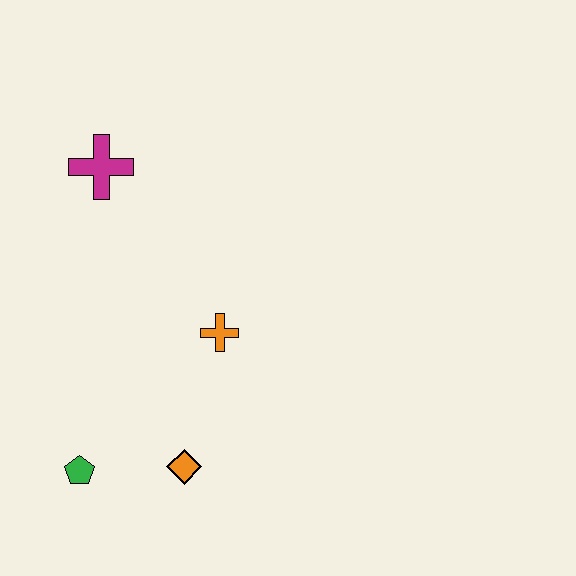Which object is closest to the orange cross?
The orange diamond is closest to the orange cross.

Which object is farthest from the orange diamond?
The magenta cross is farthest from the orange diamond.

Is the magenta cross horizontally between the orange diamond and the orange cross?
No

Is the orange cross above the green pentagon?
Yes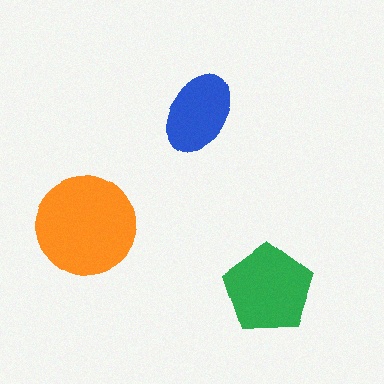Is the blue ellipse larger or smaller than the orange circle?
Smaller.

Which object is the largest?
The orange circle.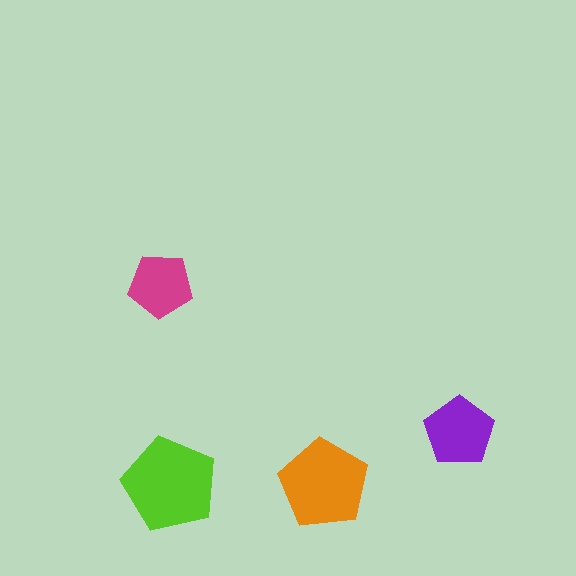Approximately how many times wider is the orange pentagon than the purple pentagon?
About 1.5 times wider.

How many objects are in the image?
There are 4 objects in the image.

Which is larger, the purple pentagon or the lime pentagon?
The lime one.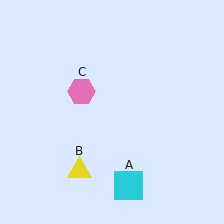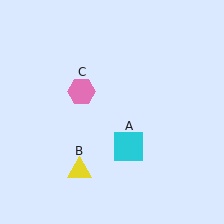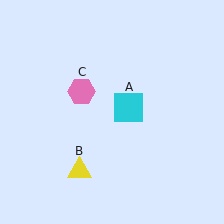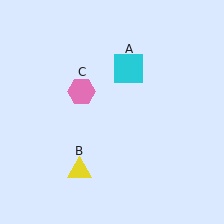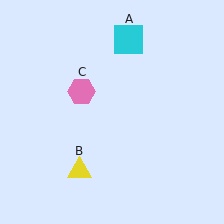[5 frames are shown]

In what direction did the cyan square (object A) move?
The cyan square (object A) moved up.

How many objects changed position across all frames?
1 object changed position: cyan square (object A).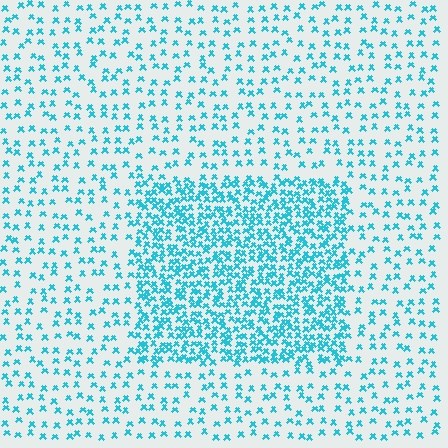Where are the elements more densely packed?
The elements are more densely packed inside the rectangle boundary.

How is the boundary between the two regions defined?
The boundary is defined by a change in element density (approximately 2.6x ratio). All elements are the same color, size, and shape.